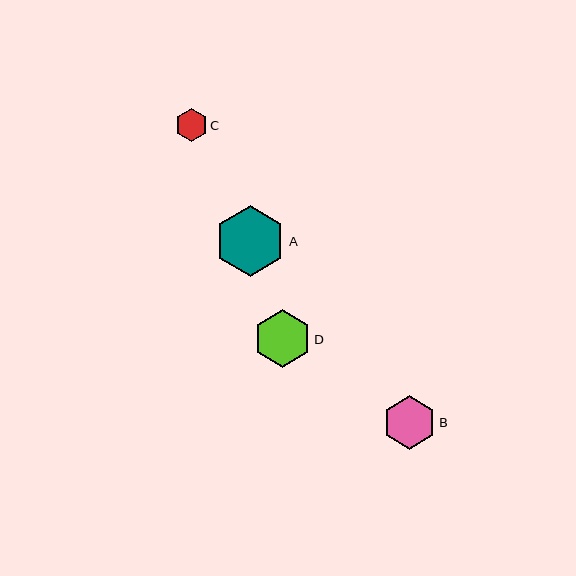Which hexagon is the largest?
Hexagon A is the largest with a size of approximately 71 pixels.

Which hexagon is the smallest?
Hexagon C is the smallest with a size of approximately 32 pixels.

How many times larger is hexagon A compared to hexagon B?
Hexagon A is approximately 1.3 times the size of hexagon B.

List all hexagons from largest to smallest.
From largest to smallest: A, D, B, C.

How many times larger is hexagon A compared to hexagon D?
Hexagon A is approximately 1.2 times the size of hexagon D.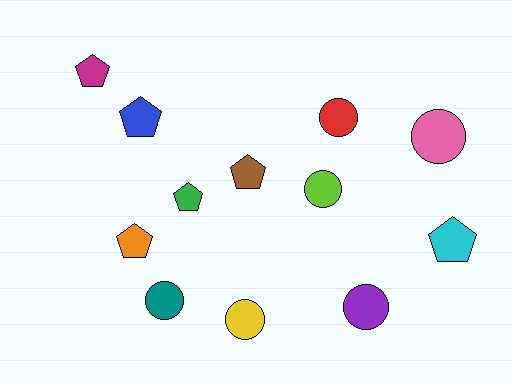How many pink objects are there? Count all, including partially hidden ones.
There is 1 pink object.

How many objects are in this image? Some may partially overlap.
There are 12 objects.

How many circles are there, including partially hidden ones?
There are 6 circles.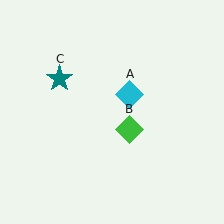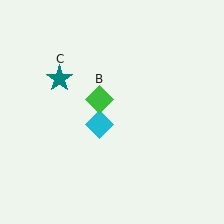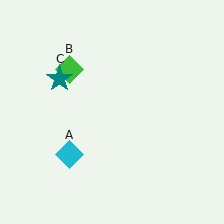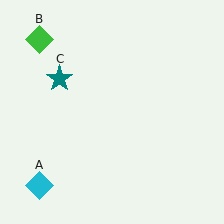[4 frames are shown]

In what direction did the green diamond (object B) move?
The green diamond (object B) moved up and to the left.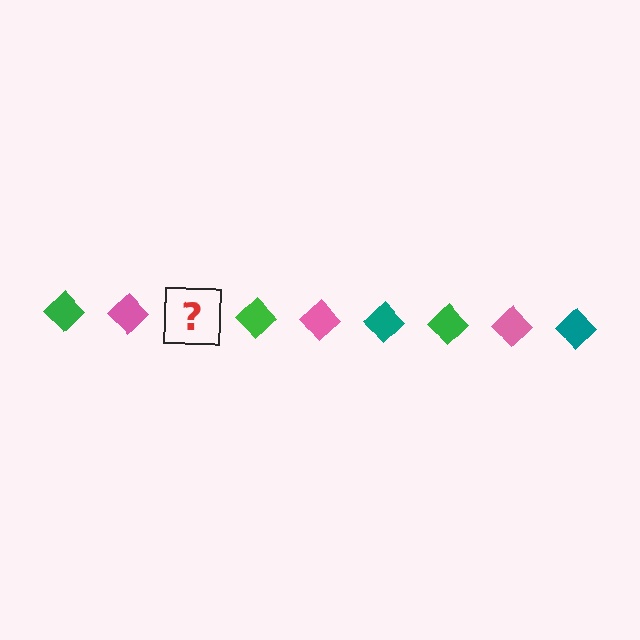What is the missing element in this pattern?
The missing element is a teal diamond.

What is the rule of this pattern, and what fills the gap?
The rule is that the pattern cycles through green, pink, teal diamonds. The gap should be filled with a teal diamond.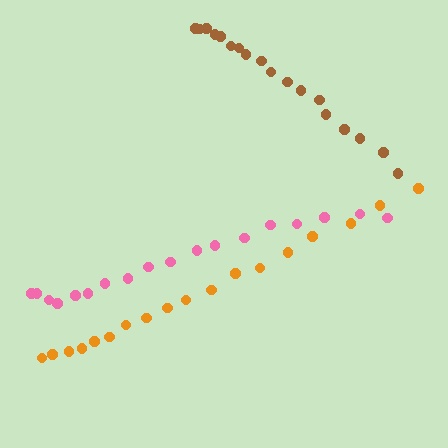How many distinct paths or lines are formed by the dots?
There are 3 distinct paths.